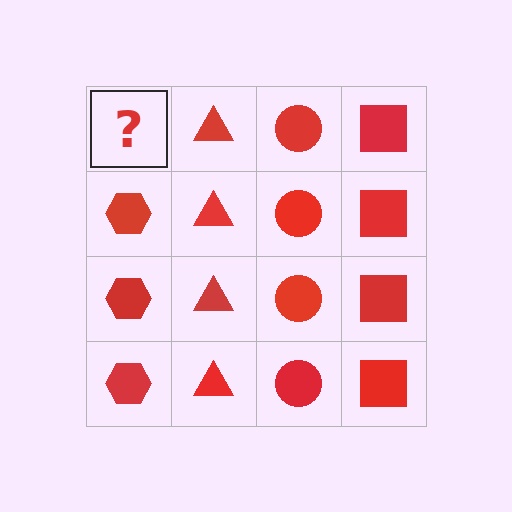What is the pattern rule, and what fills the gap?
The rule is that each column has a consistent shape. The gap should be filled with a red hexagon.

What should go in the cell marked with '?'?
The missing cell should contain a red hexagon.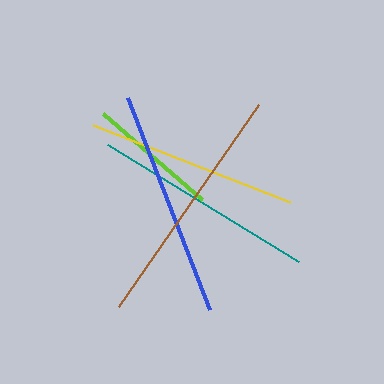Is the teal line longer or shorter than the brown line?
The brown line is longer than the teal line.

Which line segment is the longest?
The brown line is the longest at approximately 246 pixels.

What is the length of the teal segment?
The teal segment is approximately 224 pixels long.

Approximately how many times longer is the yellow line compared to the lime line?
The yellow line is approximately 1.6 times the length of the lime line.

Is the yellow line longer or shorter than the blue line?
The blue line is longer than the yellow line.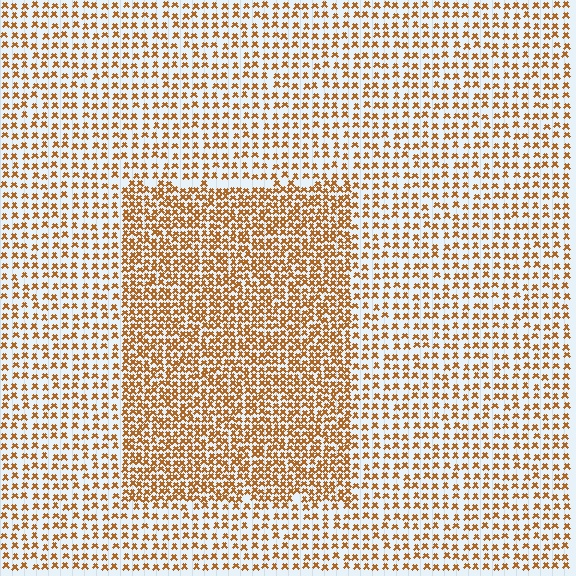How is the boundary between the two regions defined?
The boundary is defined by a change in element density (approximately 2.0x ratio). All elements are the same color, size, and shape.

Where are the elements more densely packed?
The elements are more densely packed inside the rectangle boundary.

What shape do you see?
I see a rectangle.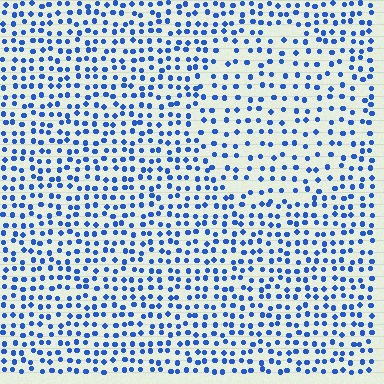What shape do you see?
I see a circle.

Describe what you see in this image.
The image contains small blue elements arranged at two different densities. A circle-shaped region is visible where the elements are less densely packed than the surrounding area.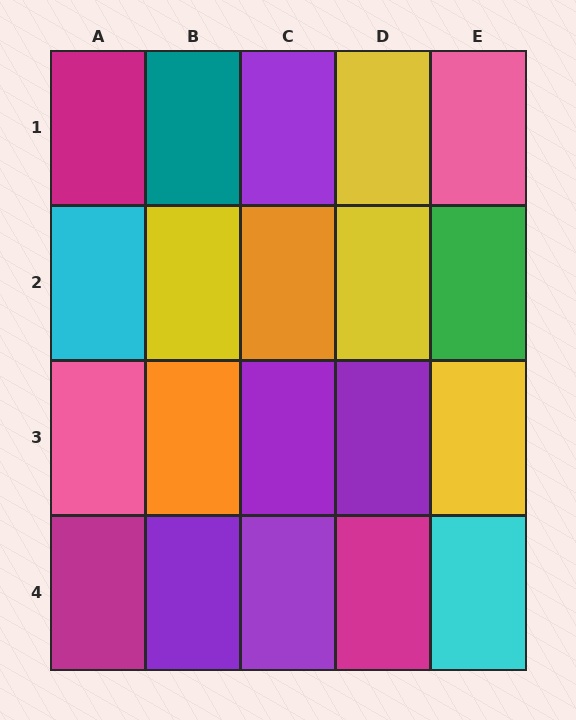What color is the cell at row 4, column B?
Purple.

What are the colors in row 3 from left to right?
Pink, orange, purple, purple, yellow.